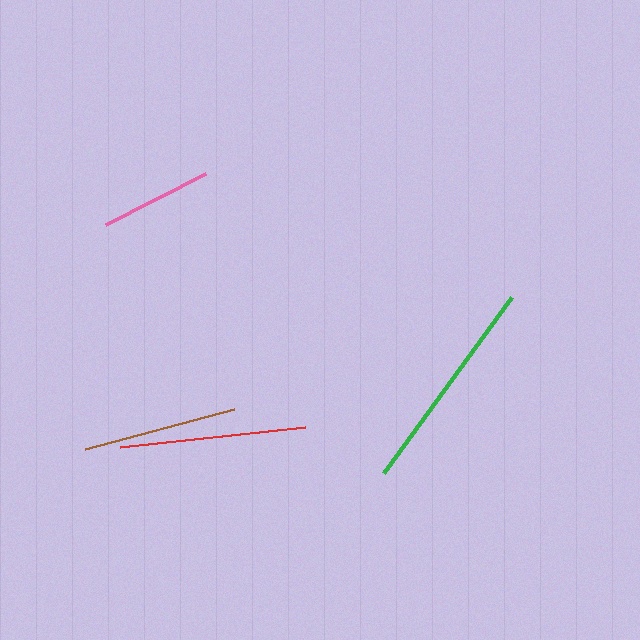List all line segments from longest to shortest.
From longest to shortest: green, red, brown, pink.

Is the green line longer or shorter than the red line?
The green line is longer than the red line.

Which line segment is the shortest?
The pink line is the shortest at approximately 113 pixels.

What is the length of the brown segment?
The brown segment is approximately 155 pixels long.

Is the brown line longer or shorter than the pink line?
The brown line is longer than the pink line.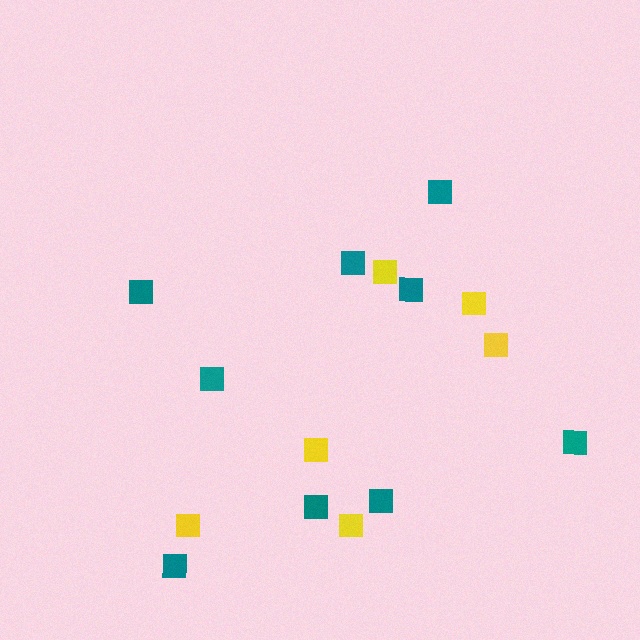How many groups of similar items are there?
There are 2 groups: one group of yellow squares (6) and one group of teal squares (9).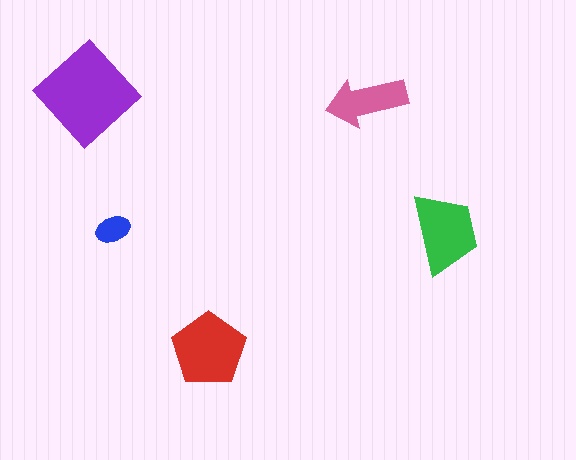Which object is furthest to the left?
The purple diamond is leftmost.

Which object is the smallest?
The blue ellipse.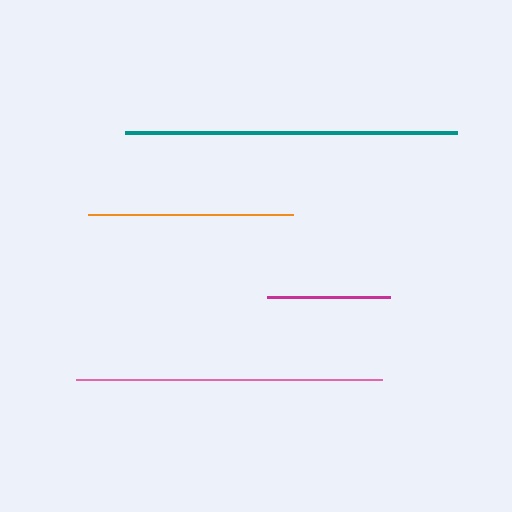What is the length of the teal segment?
The teal segment is approximately 331 pixels long.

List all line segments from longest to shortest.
From longest to shortest: teal, pink, orange, magenta.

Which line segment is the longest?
The teal line is the longest at approximately 331 pixels.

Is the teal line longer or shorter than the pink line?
The teal line is longer than the pink line.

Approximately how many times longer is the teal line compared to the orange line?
The teal line is approximately 1.6 times the length of the orange line.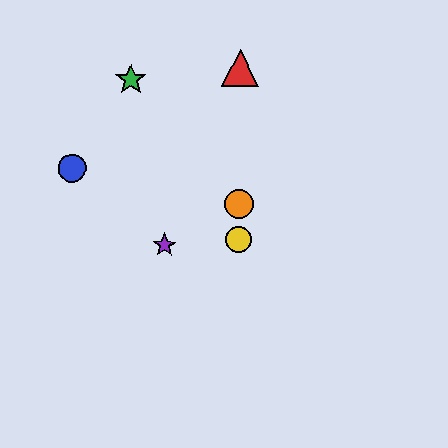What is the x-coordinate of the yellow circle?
The yellow circle is at x≈239.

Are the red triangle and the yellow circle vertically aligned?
Yes, both are at x≈240.